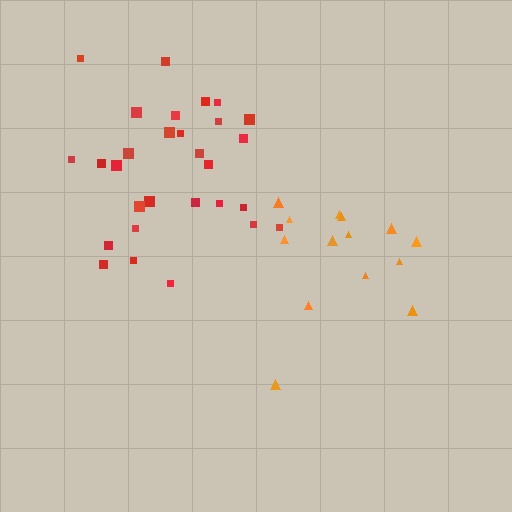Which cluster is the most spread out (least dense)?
Orange.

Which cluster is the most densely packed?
Red.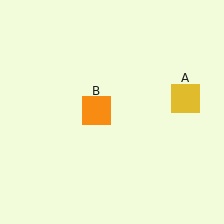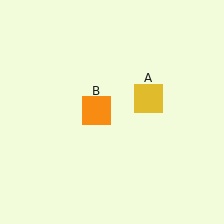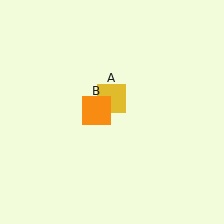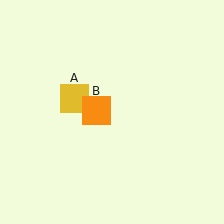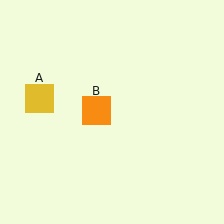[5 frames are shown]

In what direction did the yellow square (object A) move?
The yellow square (object A) moved left.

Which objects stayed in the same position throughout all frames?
Orange square (object B) remained stationary.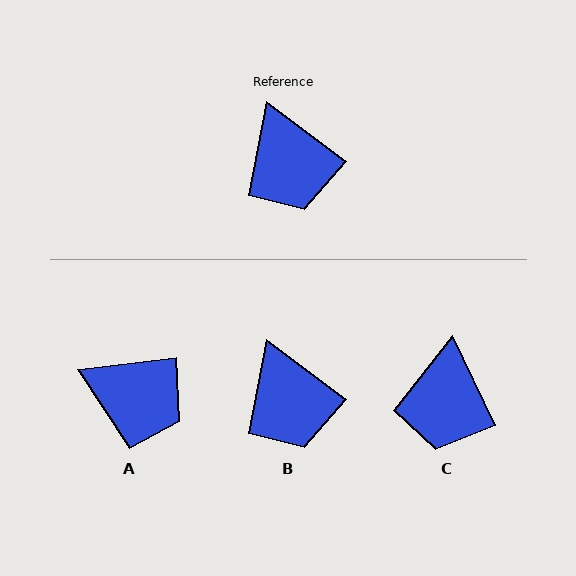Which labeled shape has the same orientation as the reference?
B.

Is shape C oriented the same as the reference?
No, it is off by about 27 degrees.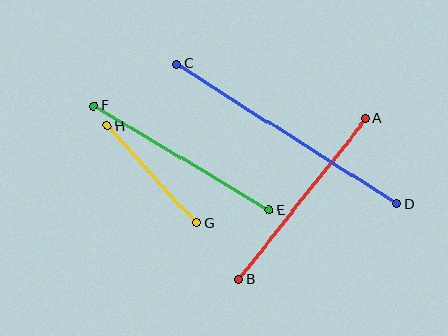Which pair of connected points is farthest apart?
Points C and D are farthest apart.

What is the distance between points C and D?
The distance is approximately 261 pixels.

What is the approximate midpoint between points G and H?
The midpoint is at approximately (152, 175) pixels.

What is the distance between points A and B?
The distance is approximately 205 pixels.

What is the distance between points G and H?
The distance is approximately 132 pixels.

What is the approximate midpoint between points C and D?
The midpoint is at approximately (287, 134) pixels.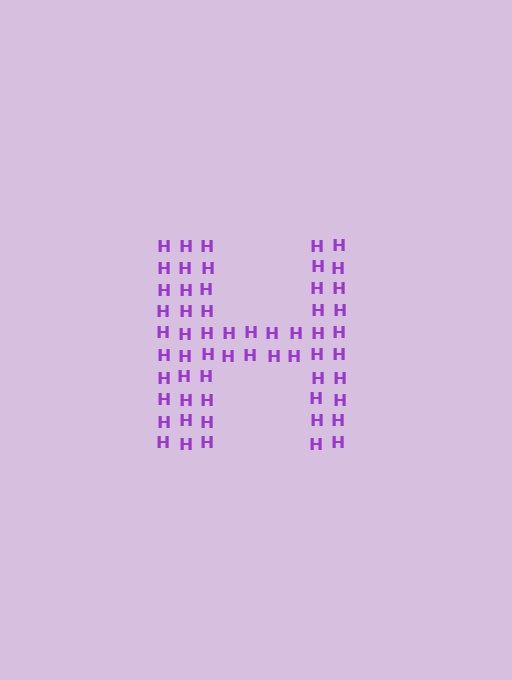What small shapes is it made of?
It is made of small letter H's.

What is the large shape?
The large shape is the letter H.